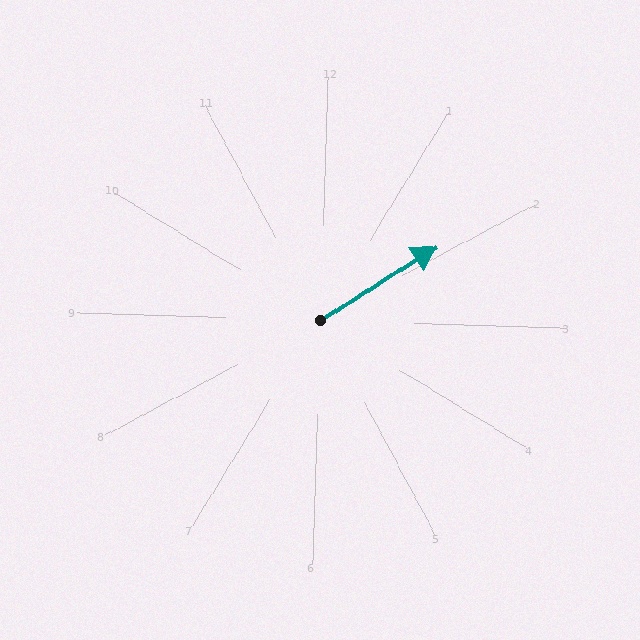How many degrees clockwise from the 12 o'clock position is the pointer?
Approximately 56 degrees.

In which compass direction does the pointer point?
Northeast.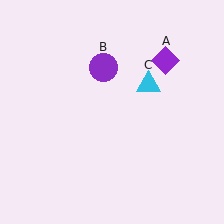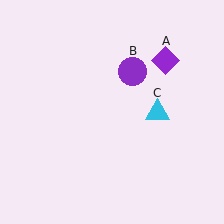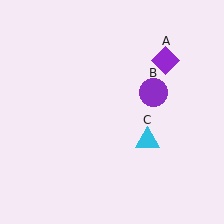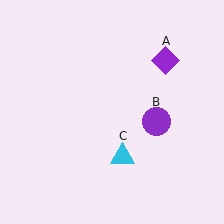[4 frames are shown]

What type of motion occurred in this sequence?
The purple circle (object B), cyan triangle (object C) rotated clockwise around the center of the scene.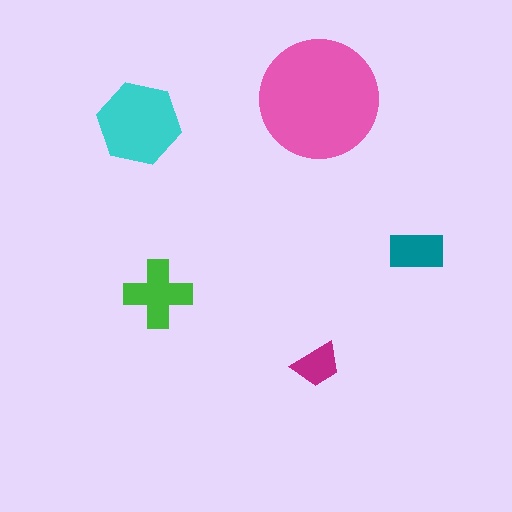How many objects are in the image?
There are 5 objects in the image.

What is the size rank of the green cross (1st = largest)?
3rd.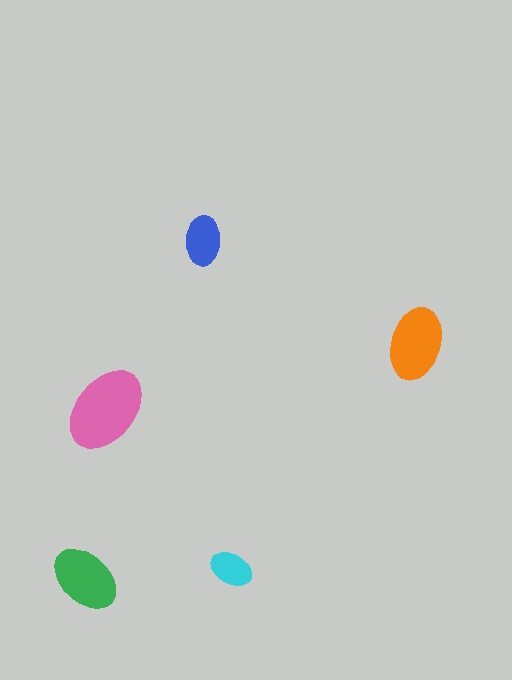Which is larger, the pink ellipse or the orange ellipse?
The pink one.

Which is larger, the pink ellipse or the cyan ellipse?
The pink one.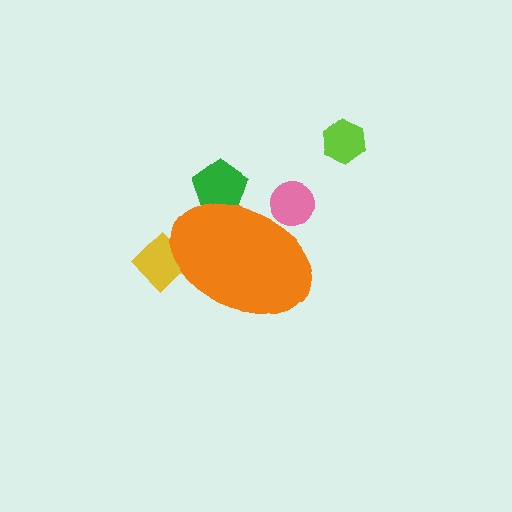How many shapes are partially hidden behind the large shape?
3 shapes are partially hidden.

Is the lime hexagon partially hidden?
No, the lime hexagon is fully visible.